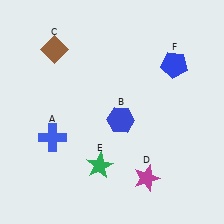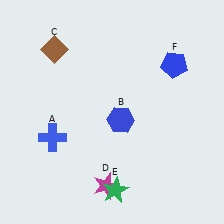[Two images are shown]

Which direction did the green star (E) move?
The green star (E) moved down.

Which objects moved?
The objects that moved are: the magenta star (D), the green star (E).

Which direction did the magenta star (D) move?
The magenta star (D) moved left.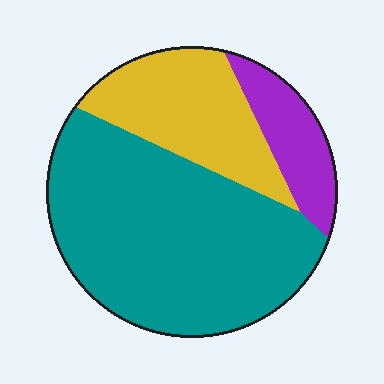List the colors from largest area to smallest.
From largest to smallest: teal, yellow, purple.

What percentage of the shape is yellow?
Yellow covers about 25% of the shape.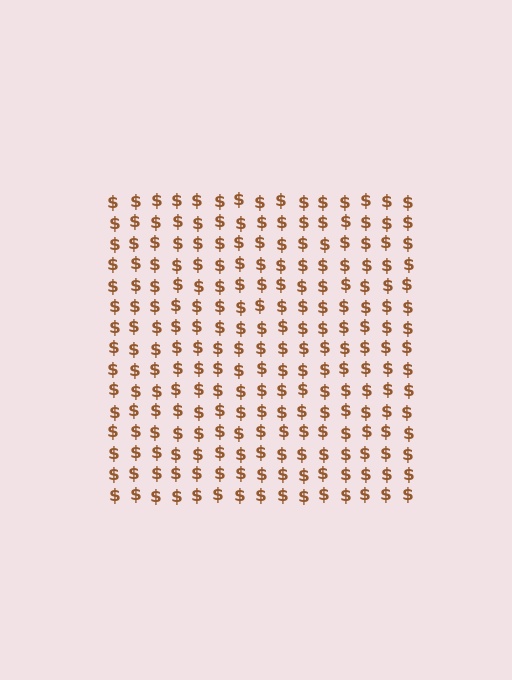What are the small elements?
The small elements are dollar signs.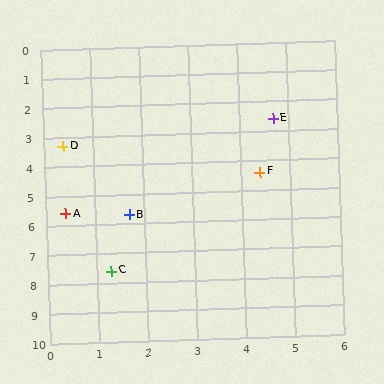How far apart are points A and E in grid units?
Points A and E are about 5.2 grid units apart.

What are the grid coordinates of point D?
Point D is at approximately (0.4, 3.3).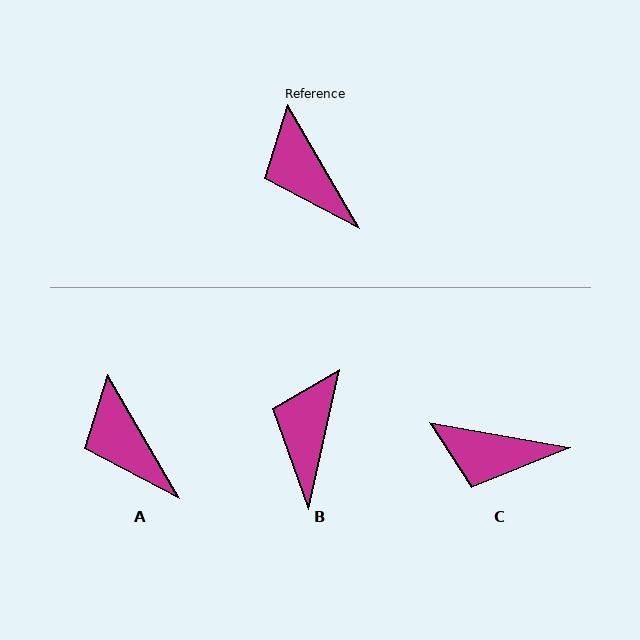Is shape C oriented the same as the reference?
No, it is off by about 50 degrees.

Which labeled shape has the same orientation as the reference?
A.